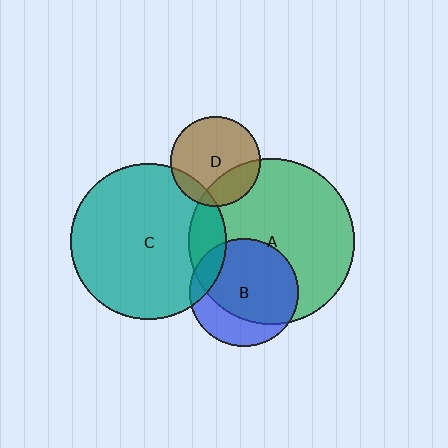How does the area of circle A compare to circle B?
Approximately 2.4 times.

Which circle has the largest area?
Circle A (green).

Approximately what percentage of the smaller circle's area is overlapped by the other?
Approximately 15%.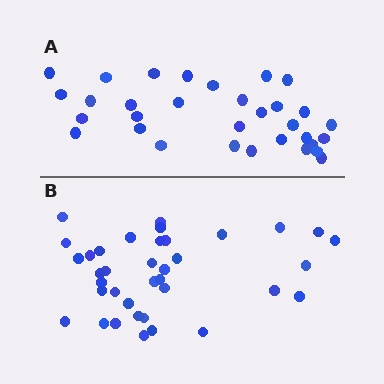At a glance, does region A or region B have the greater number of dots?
Region B (the bottom region) has more dots.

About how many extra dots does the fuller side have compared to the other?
Region B has about 5 more dots than region A.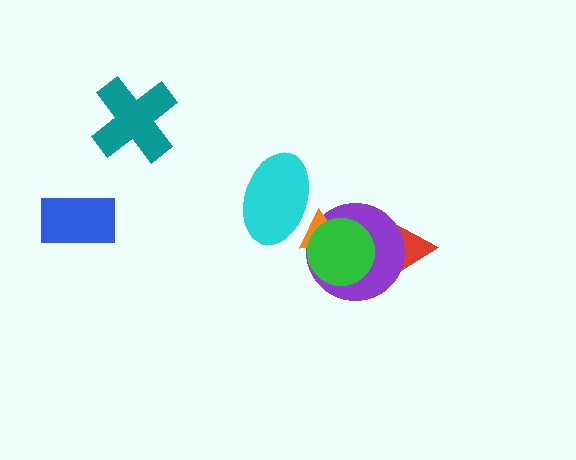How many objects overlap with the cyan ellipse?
1 object overlaps with the cyan ellipse.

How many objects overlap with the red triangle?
2 objects overlap with the red triangle.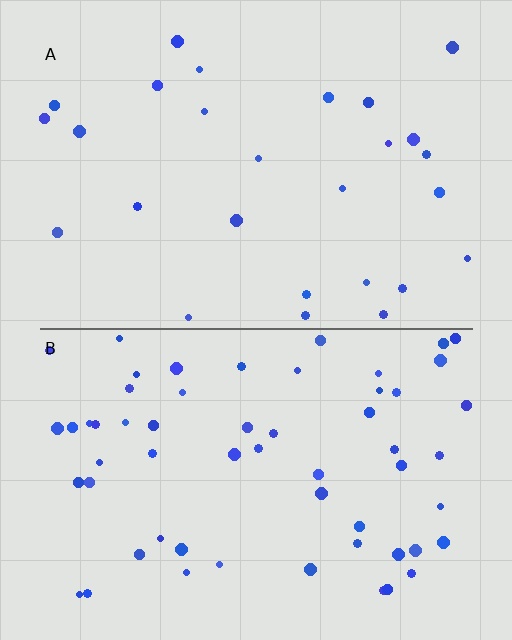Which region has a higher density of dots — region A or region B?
B (the bottom).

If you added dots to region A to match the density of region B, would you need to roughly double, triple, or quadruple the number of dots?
Approximately double.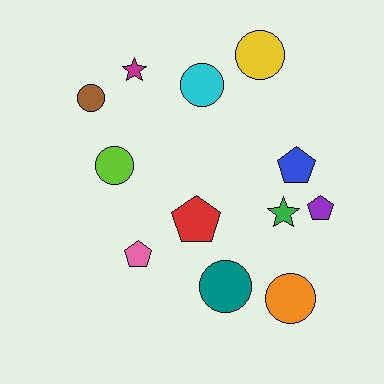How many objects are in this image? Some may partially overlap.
There are 12 objects.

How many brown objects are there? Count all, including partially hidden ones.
There is 1 brown object.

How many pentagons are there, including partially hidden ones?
There are 4 pentagons.